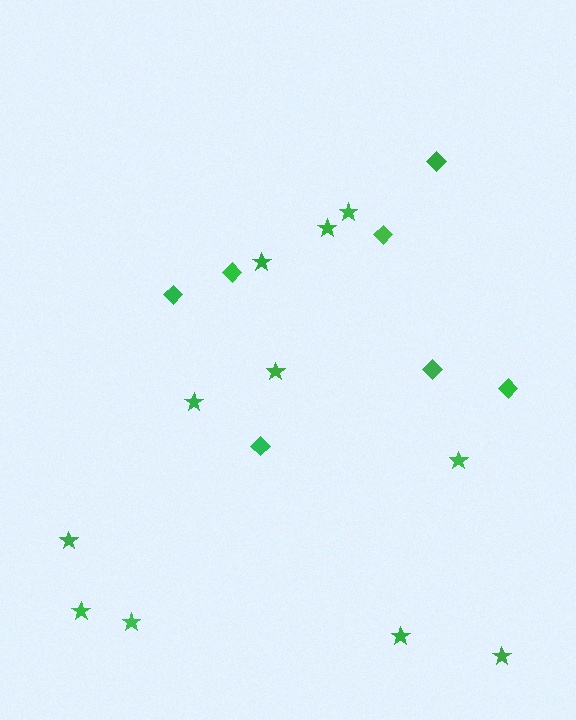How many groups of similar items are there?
There are 2 groups: one group of stars (11) and one group of diamonds (7).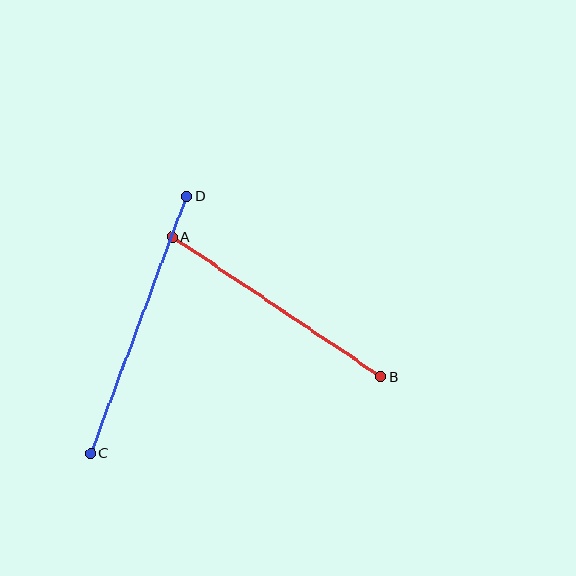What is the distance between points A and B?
The distance is approximately 251 pixels.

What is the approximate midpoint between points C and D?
The midpoint is at approximately (139, 324) pixels.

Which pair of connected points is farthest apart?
Points C and D are farthest apart.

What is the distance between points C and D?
The distance is approximately 275 pixels.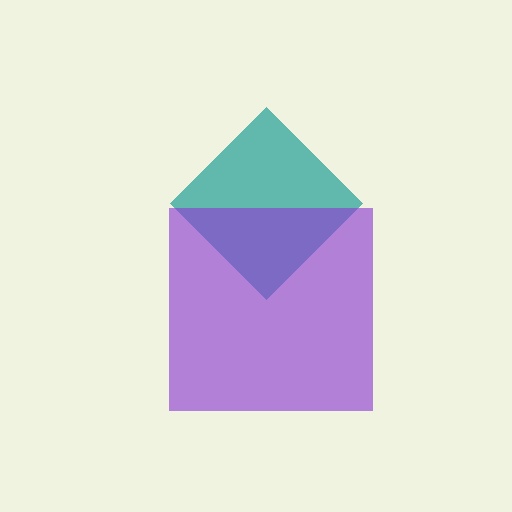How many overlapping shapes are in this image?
There are 2 overlapping shapes in the image.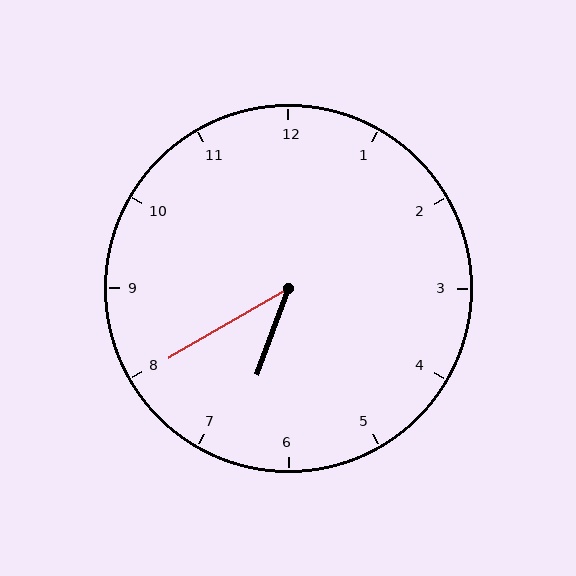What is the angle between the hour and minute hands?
Approximately 40 degrees.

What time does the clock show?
6:40.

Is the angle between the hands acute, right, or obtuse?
It is acute.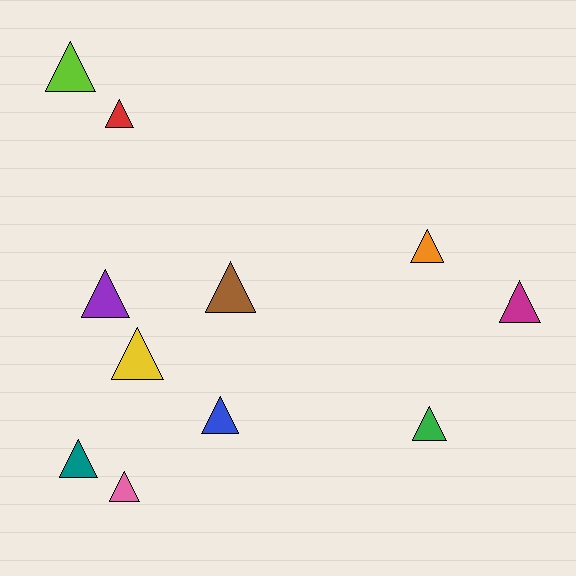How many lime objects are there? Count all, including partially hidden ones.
There is 1 lime object.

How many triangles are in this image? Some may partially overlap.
There are 11 triangles.